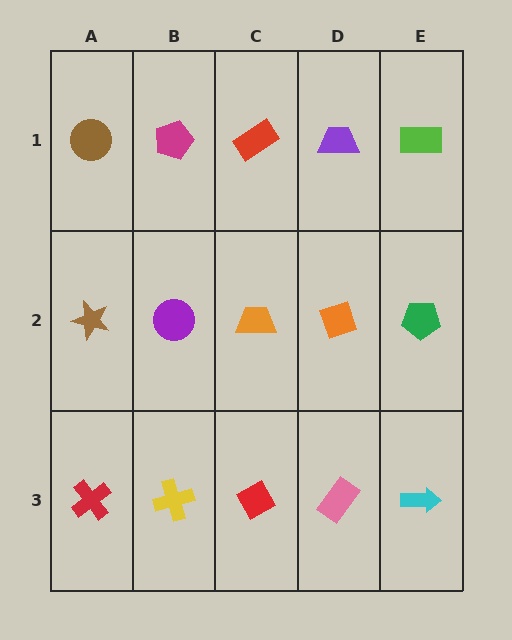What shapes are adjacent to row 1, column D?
An orange diamond (row 2, column D), a red rectangle (row 1, column C), a lime rectangle (row 1, column E).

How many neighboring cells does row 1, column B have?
3.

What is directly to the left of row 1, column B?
A brown circle.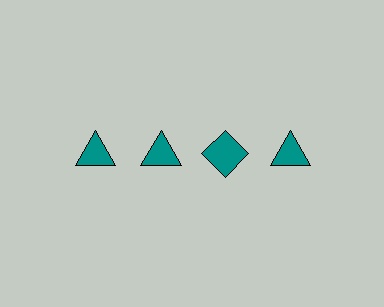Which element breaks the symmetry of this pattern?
The teal diamond in the top row, center column breaks the symmetry. All other shapes are teal triangles.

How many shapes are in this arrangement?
There are 4 shapes arranged in a grid pattern.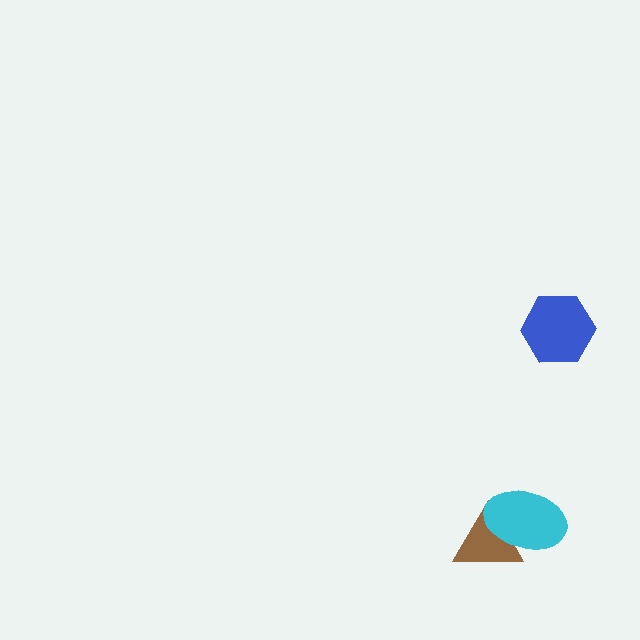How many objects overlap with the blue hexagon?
0 objects overlap with the blue hexagon.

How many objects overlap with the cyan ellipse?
1 object overlaps with the cyan ellipse.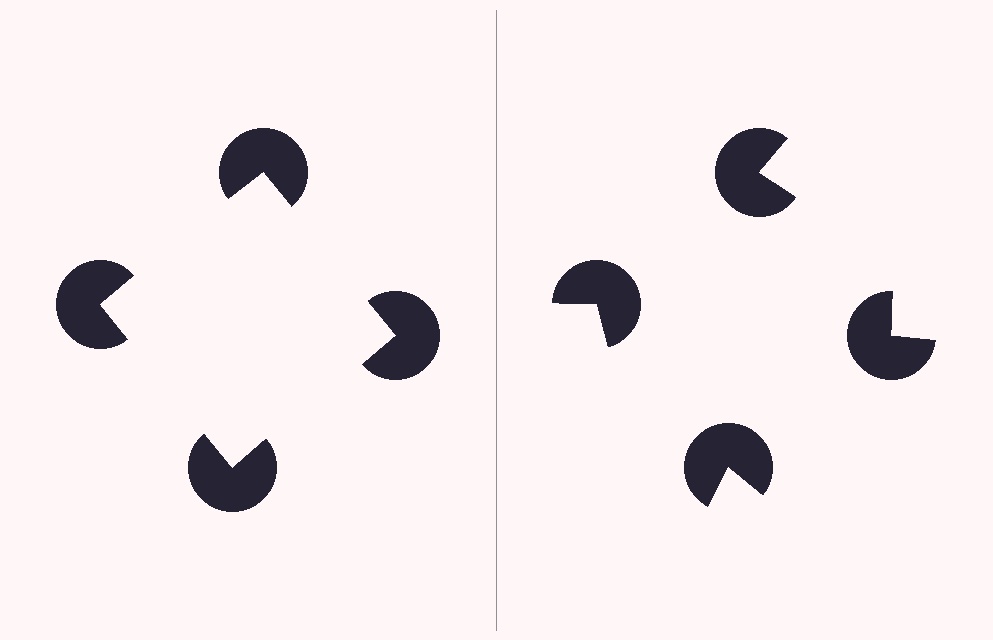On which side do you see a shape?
An illusory square appears on the left side. On the right side the wedge cuts are rotated, so no coherent shape forms.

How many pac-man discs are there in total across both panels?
8 — 4 on each side.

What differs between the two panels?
The pac-man discs are positioned identically on both sides; only the wedge orientations differ. On the left they align to a square; on the right they are misaligned.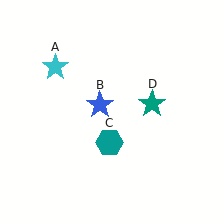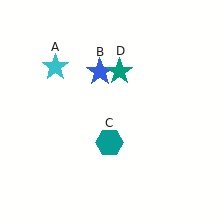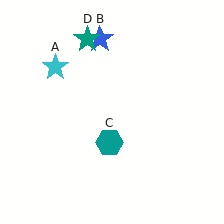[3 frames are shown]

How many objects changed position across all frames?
2 objects changed position: blue star (object B), teal star (object D).